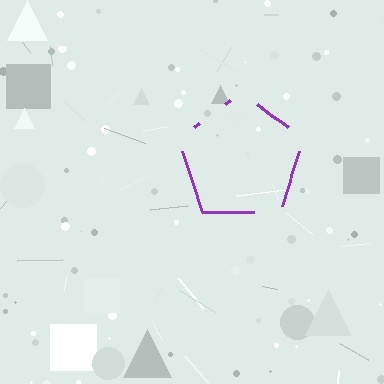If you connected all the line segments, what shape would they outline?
They would outline a pentagon.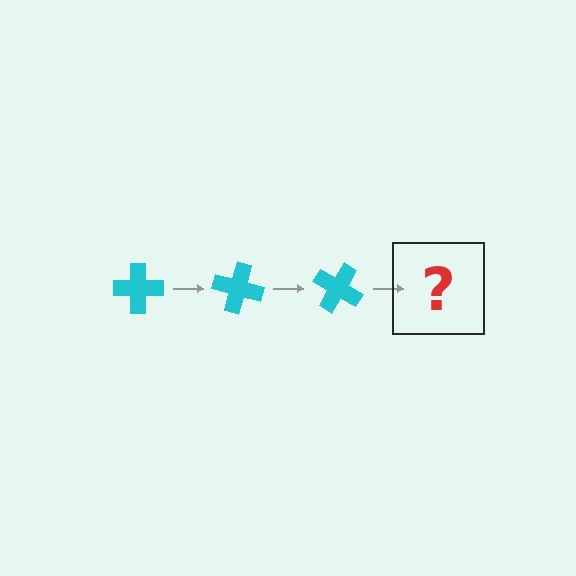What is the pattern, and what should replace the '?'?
The pattern is that the cross rotates 15 degrees each step. The '?' should be a cyan cross rotated 45 degrees.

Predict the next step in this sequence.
The next step is a cyan cross rotated 45 degrees.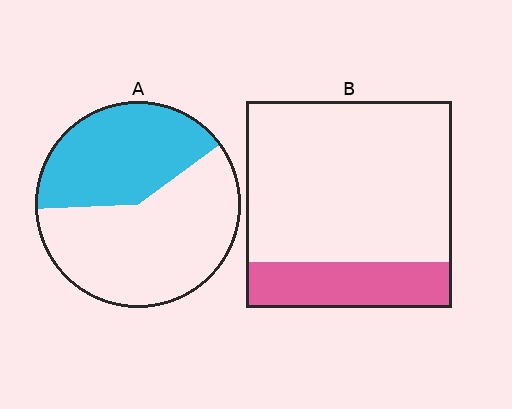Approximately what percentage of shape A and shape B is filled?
A is approximately 40% and B is approximately 20%.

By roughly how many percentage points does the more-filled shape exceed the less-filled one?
By roughly 20 percentage points (A over B).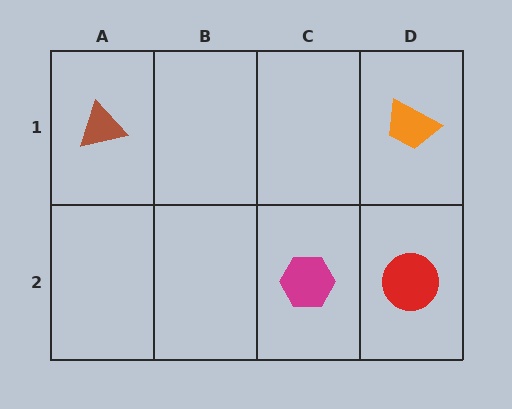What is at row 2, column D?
A red circle.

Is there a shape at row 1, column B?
No, that cell is empty.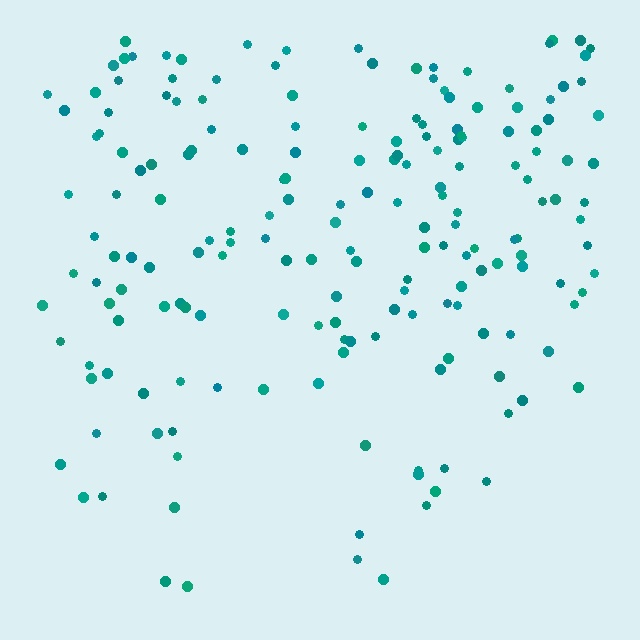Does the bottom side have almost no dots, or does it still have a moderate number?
Still a moderate number, just noticeably fewer than the top.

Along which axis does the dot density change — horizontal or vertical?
Vertical.